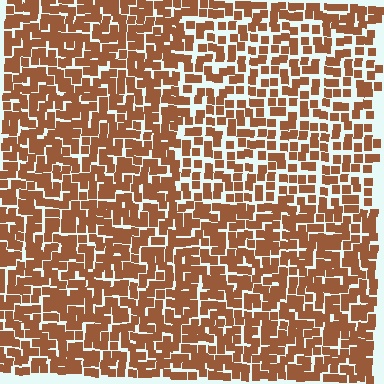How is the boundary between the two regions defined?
The boundary is defined by a change in element density (approximately 1.5x ratio). All elements are the same color, size, and shape.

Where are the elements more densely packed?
The elements are more densely packed outside the rectangle boundary.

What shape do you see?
I see a rectangle.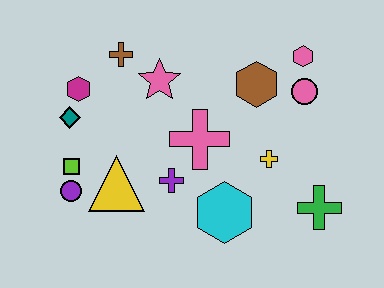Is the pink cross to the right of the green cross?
No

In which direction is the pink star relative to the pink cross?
The pink star is above the pink cross.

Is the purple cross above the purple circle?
Yes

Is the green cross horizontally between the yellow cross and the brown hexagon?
No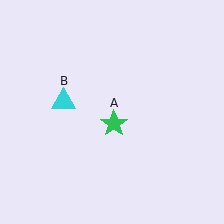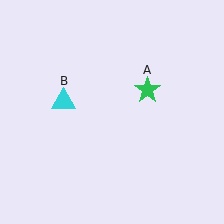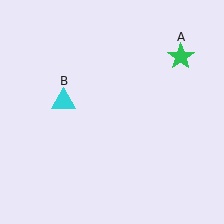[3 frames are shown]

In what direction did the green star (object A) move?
The green star (object A) moved up and to the right.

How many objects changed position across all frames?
1 object changed position: green star (object A).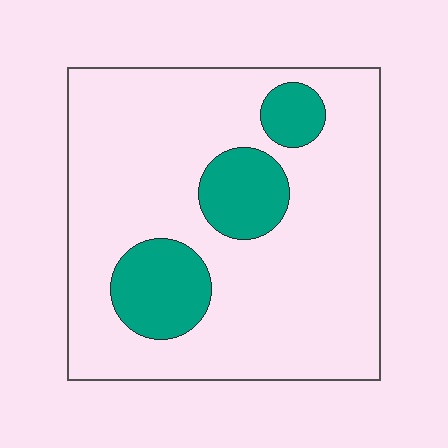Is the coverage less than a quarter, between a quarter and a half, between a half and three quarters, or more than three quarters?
Less than a quarter.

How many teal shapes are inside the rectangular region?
3.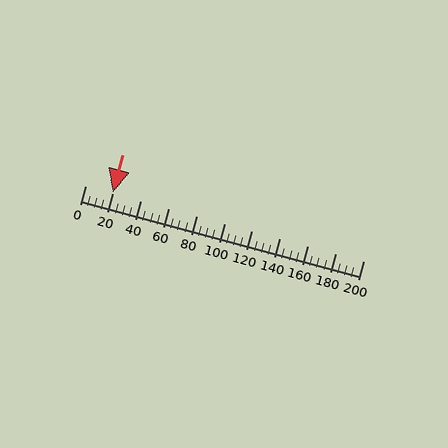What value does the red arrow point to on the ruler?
The red arrow points to approximately 20.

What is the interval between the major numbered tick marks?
The major tick marks are spaced 20 units apart.